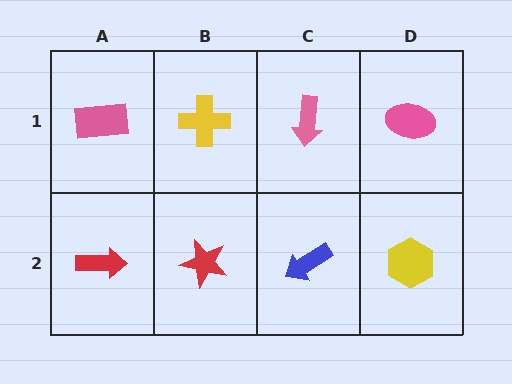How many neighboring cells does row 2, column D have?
2.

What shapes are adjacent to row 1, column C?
A blue arrow (row 2, column C), a yellow cross (row 1, column B), a pink ellipse (row 1, column D).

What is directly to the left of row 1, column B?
A pink rectangle.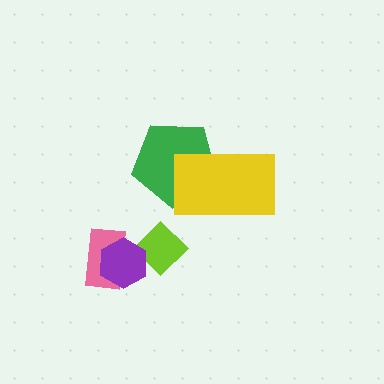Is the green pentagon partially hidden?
Yes, it is partially covered by another shape.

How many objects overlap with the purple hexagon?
2 objects overlap with the purple hexagon.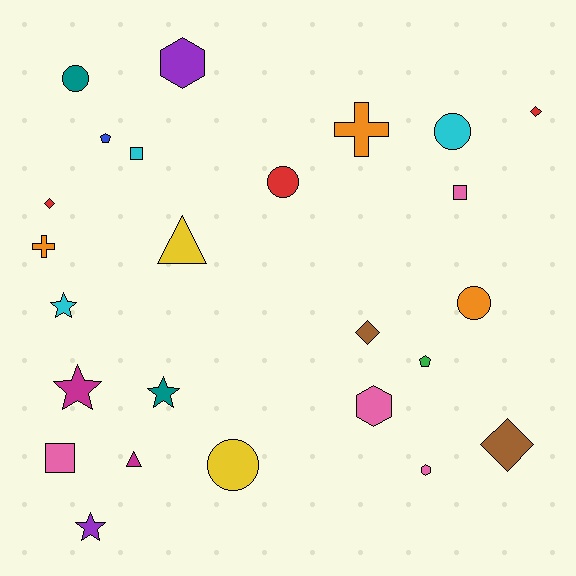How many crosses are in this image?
There are 2 crosses.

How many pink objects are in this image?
There are 4 pink objects.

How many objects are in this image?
There are 25 objects.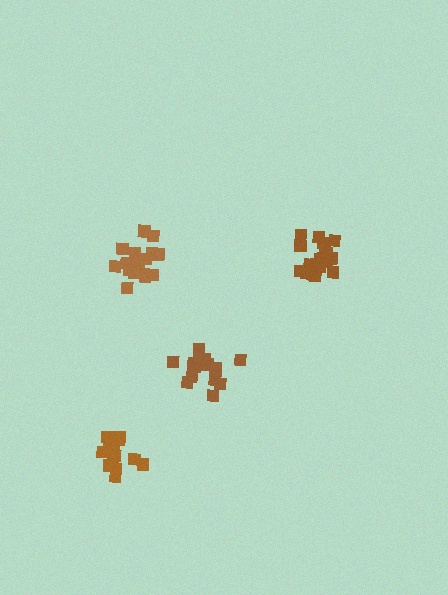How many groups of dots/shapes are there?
There are 4 groups.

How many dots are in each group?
Group 1: 16 dots, Group 2: 17 dots, Group 3: 18 dots, Group 4: 20 dots (71 total).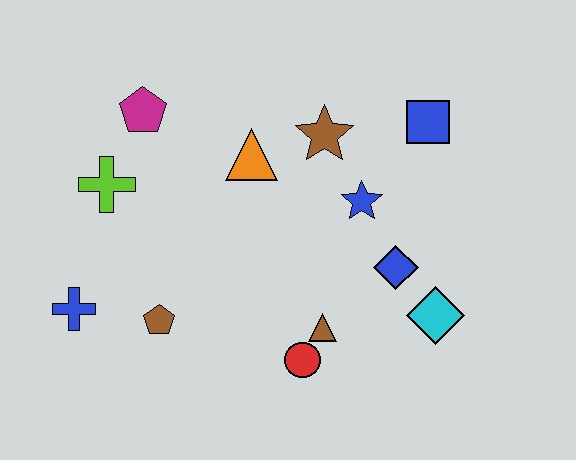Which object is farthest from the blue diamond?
The blue cross is farthest from the blue diamond.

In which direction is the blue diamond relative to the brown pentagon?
The blue diamond is to the right of the brown pentagon.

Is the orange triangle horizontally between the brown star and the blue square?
No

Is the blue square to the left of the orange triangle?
No